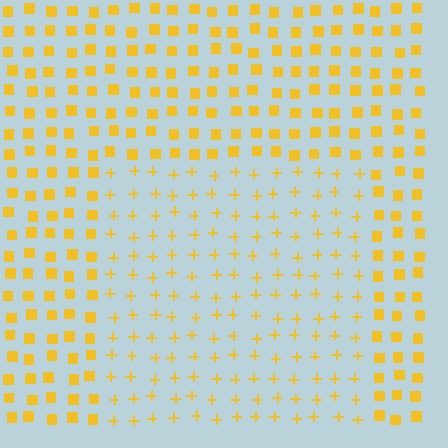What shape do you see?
I see a rectangle.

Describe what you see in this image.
The image is filled with small yellow elements arranged in a uniform grid. A rectangle-shaped region contains plus signs, while the surrounding area contains squares. The boundary is defined purely by the change in element shape.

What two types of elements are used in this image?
The image uses plus signs inside the rectangle region and squares outside it.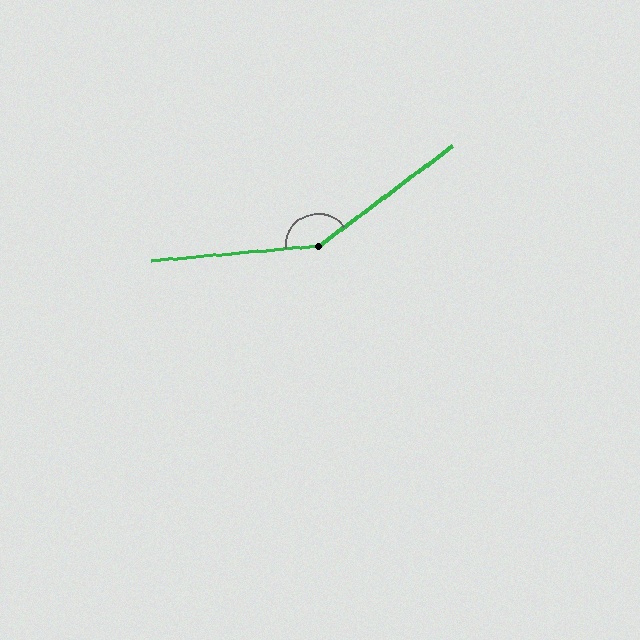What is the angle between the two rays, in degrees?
Approximately 149 degrees.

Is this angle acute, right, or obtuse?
It is obtuse.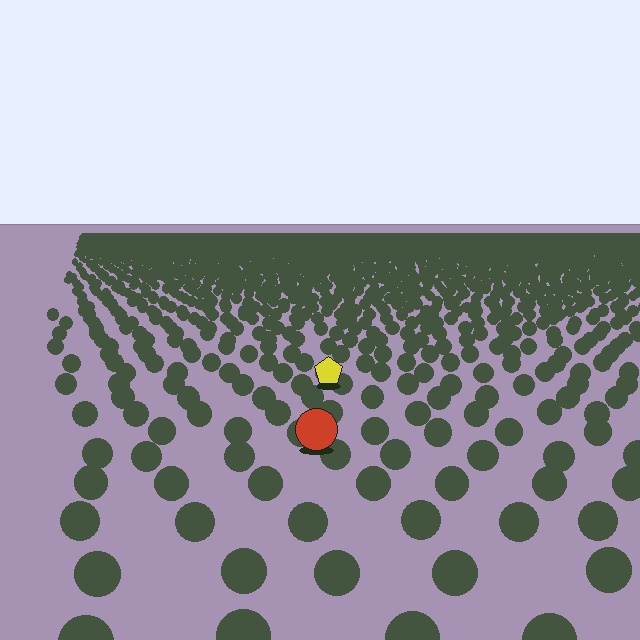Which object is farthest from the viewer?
The yellow pentagon is farthest from the viewer. It appears smaller and the ground texture around it is denser.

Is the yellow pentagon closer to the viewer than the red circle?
No. The red circle is closer — you can tell from the texture gradient: the ground texture is coarser near it.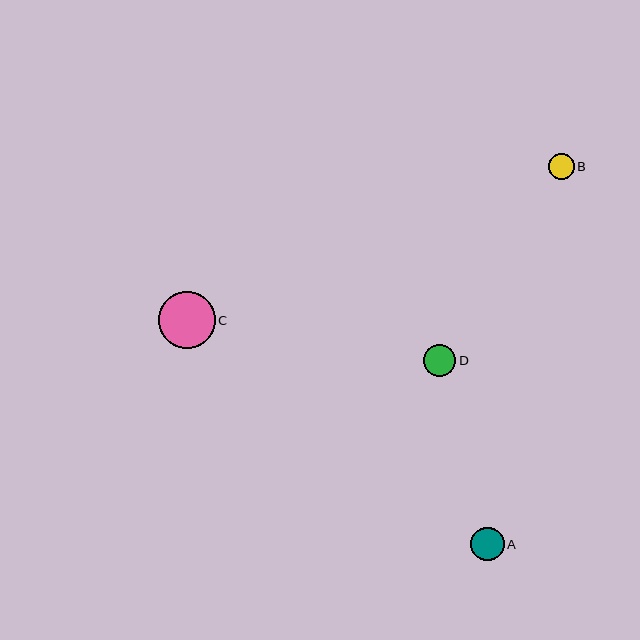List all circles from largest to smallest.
From largest to smallest: C, A, D, B.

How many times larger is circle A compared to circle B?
Circle A is approximately 1.3 times the size of circle B.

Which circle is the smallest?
Circle B is the smallest with a size of approximately 26 pixels.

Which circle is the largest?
Circle C is the largest with a size of approximately 57 pixels.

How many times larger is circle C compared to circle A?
Circle C is approximately 1.7 times the size of circle A.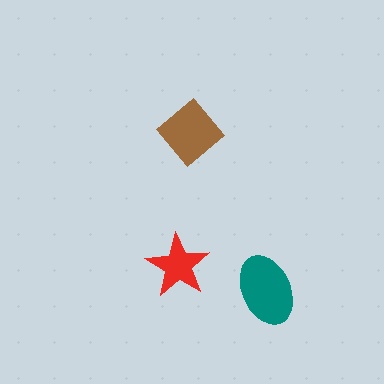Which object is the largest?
The teal ellipse.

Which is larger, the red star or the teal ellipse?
The teal ellipse.